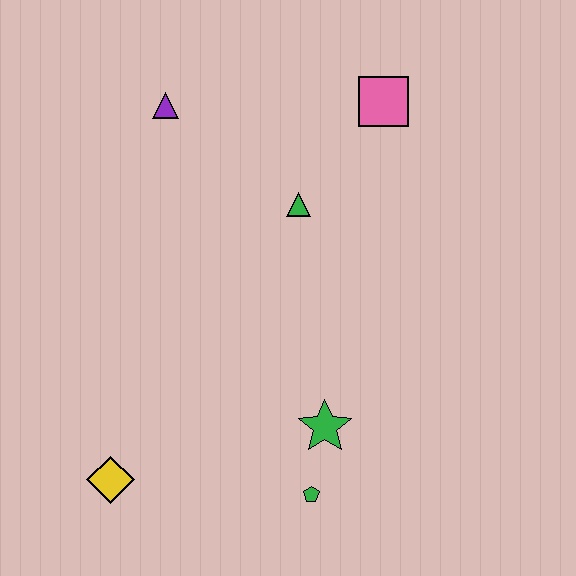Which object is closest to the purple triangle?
The green triangle is closest to the purple triangle.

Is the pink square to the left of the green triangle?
No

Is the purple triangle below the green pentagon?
No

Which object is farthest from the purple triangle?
The green pentagon is farthest from the purple triangle.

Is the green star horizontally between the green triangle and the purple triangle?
No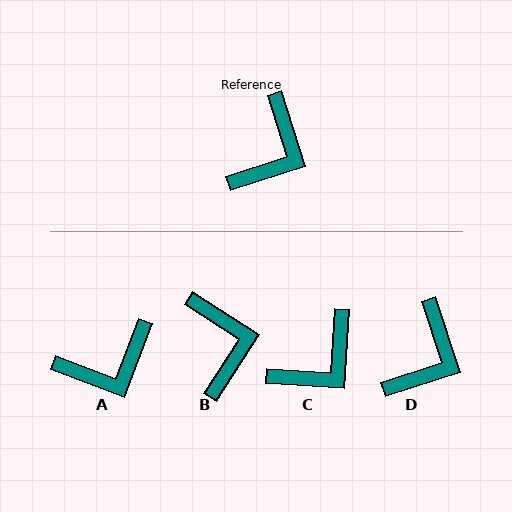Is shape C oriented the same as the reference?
No, it is off by about 22 degrees.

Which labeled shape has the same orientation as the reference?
D.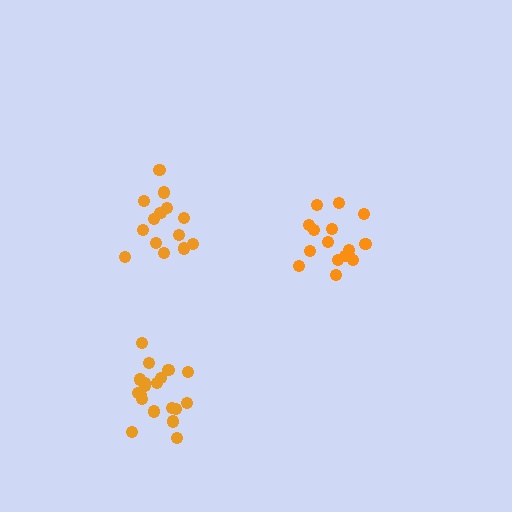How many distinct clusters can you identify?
There are 3 distinct clusters.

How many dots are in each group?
Group 1: 14 dots, Group 2: 19 dots, Group 3: 16 dots (49 total).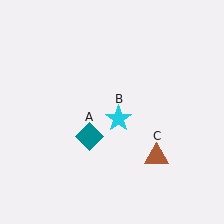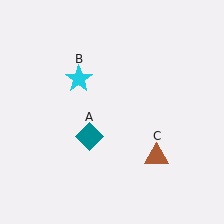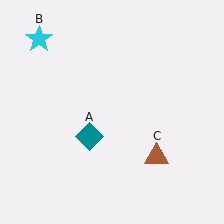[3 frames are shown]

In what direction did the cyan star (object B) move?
The cyan star (object B) moved up and to the left.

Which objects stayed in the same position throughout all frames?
Teal diamond (object A) and brown triangle (object C) remained stationary.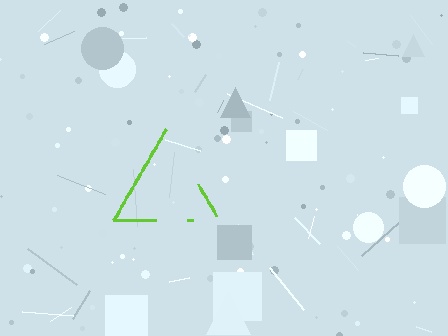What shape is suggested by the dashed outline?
The dashed outline suggests a triangle.